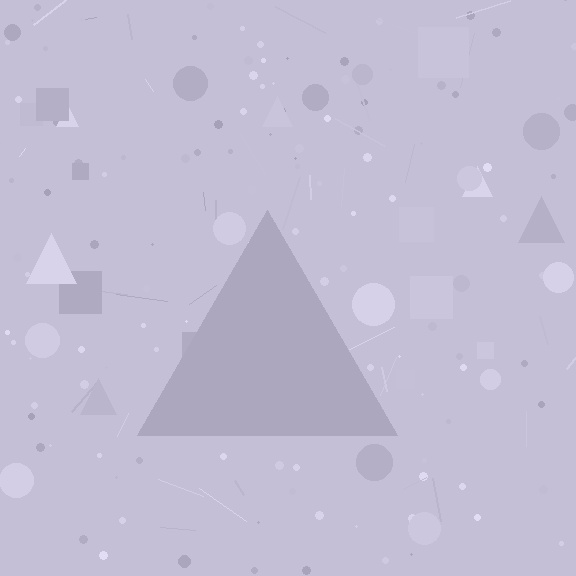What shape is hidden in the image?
A triangle is hidden in the image.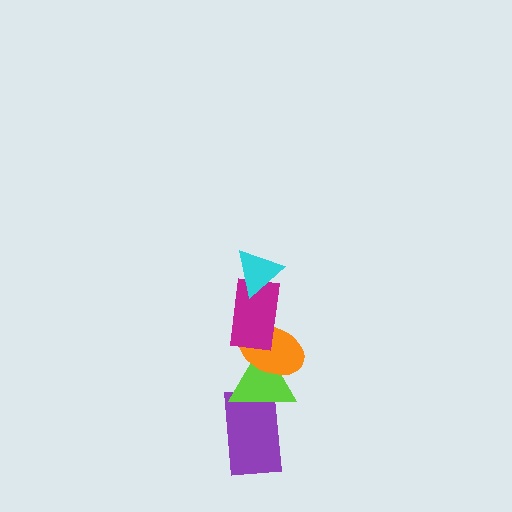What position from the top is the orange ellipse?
The orange ellipse is 3rd from the top.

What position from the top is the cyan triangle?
The cyan triangle is 1st from the top.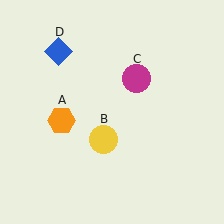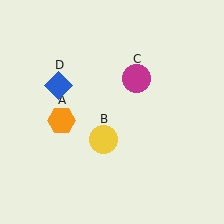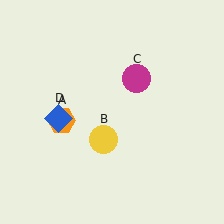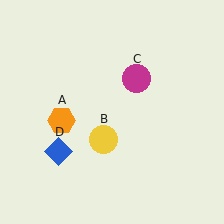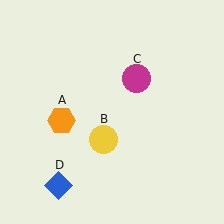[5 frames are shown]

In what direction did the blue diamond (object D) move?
The blue diamond (object D) moved down.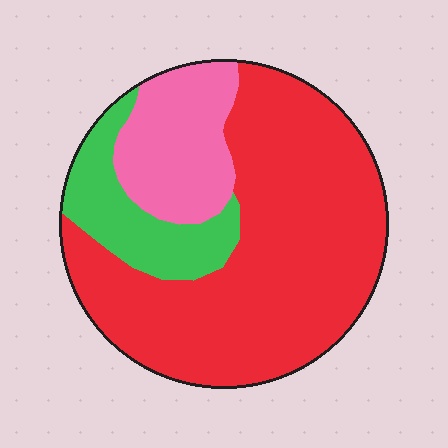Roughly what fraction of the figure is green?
Green takes up about one sixth (1/6) of the figure.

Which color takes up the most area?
Red, at roughly 65%.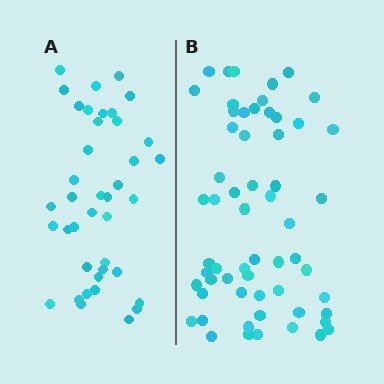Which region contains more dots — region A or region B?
Region B (the right region) has more dots.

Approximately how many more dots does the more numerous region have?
Region B has approximately 20 more dots than region A.